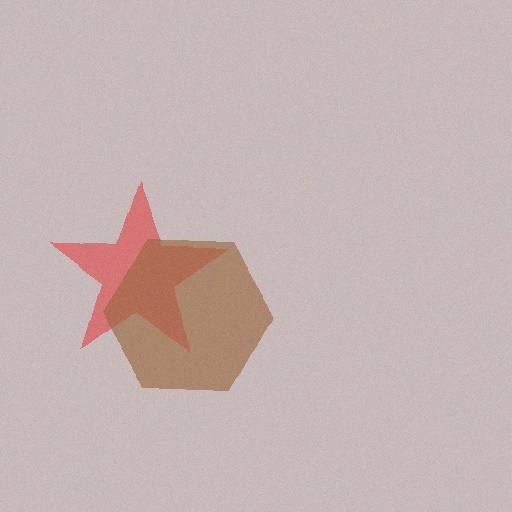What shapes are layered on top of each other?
The layered shapes are: a red star, a brown hexagon.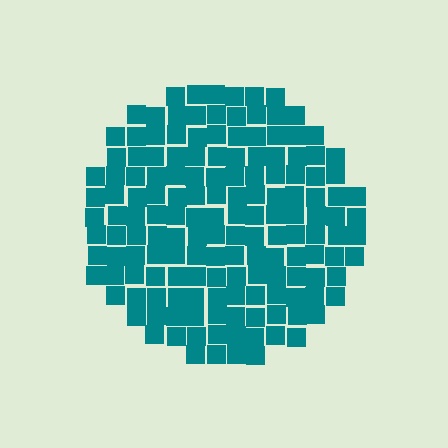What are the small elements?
The small elements are squares.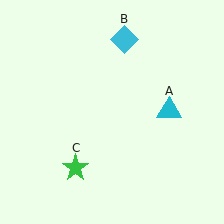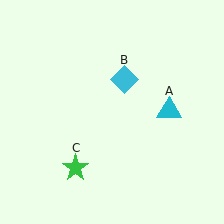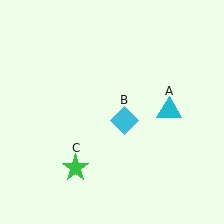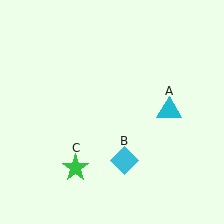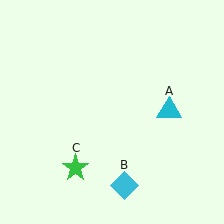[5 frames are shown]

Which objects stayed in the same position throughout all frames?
Cyan triangle (object A) and green star (object C) remained stationary.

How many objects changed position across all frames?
1 object changed position: cyan diamond (object B).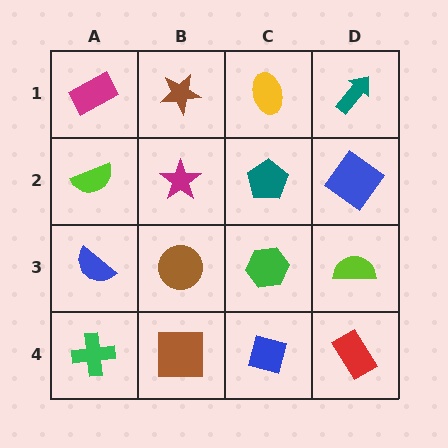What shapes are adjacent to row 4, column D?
A lime semicircle (row 3, column D), a blue square (row 4, column C).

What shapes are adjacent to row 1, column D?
A blue diamond (row 2, column D), a yellow ellipse (row 1, column C).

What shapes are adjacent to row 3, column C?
A teal pentagon (row 2, column C), a blue square (row 4, column C), a brown circle (row 3, column B), a lime semicircle (row 3, column D).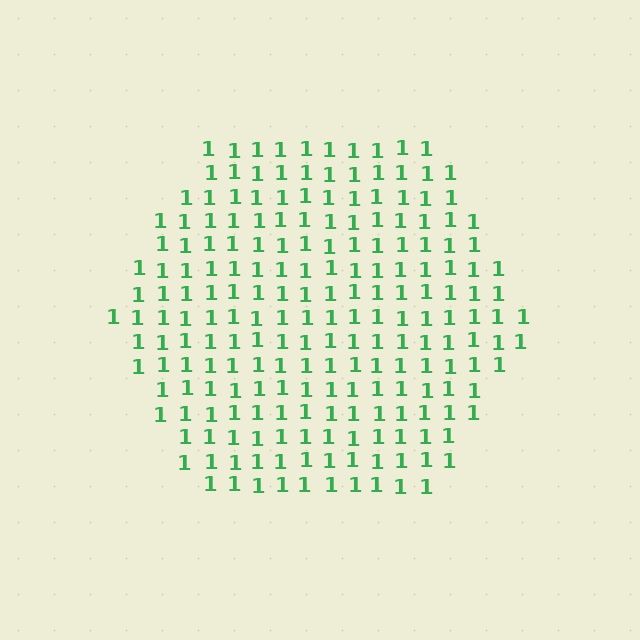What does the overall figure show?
The overall figure shows a hexagon.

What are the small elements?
The small elements are digit 1's.